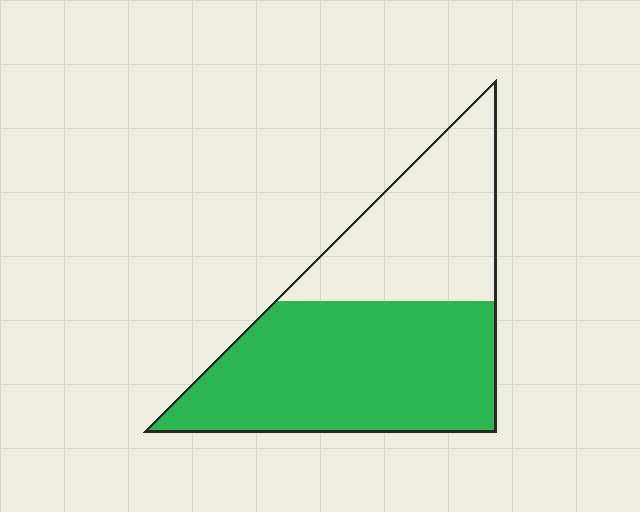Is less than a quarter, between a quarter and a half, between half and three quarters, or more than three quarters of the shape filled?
Between half and three quarters.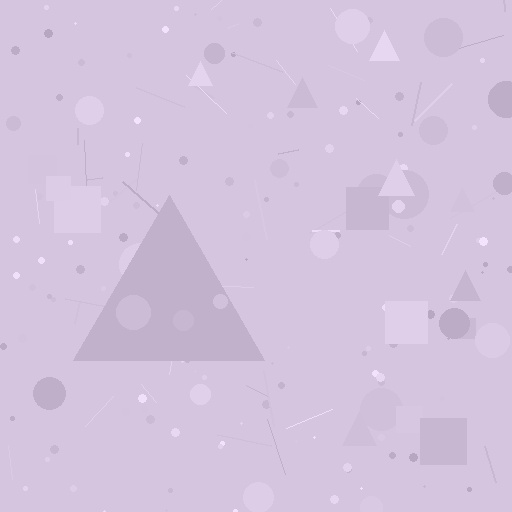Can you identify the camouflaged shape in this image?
The camouflaged shape is a triangle.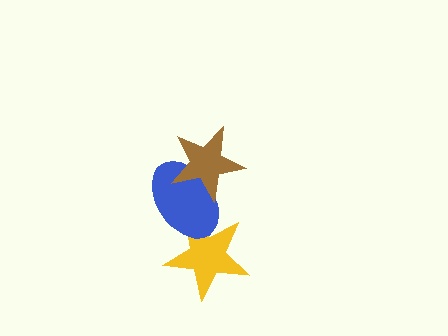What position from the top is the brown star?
The brown star is 1st from the top.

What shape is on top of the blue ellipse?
The brown star is on top of the blue ellipse.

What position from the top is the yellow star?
The yellow star is 3rd from the top.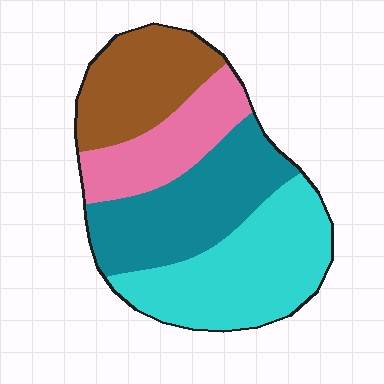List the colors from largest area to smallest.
From largest to smallest: cyan, teal, brown, pink.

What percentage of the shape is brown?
Brown covers about 20% of the shape.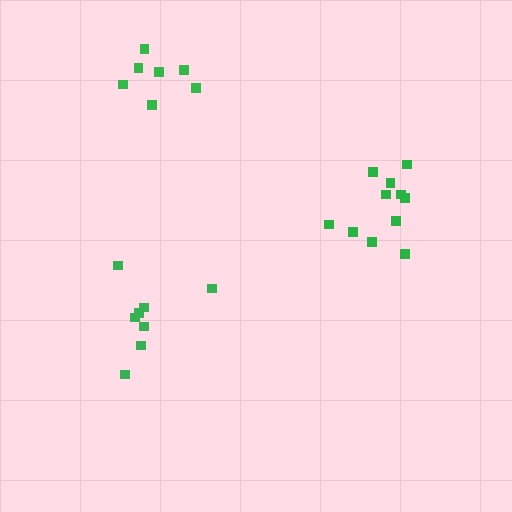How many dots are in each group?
Group 1: 8 dots, Group 2: 11 dots, Group 3: 7 dots (26 total).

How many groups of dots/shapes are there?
There are 3 groups.